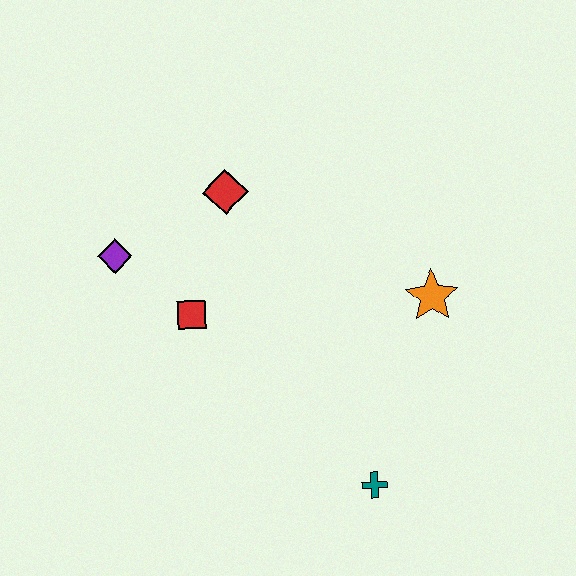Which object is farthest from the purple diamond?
The teal cross is farthest from the purple diamond.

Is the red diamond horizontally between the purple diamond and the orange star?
Yes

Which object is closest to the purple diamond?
The red square is closest to the purple diamond.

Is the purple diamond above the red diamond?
No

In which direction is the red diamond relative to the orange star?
The red diamond is to the left of the orange star.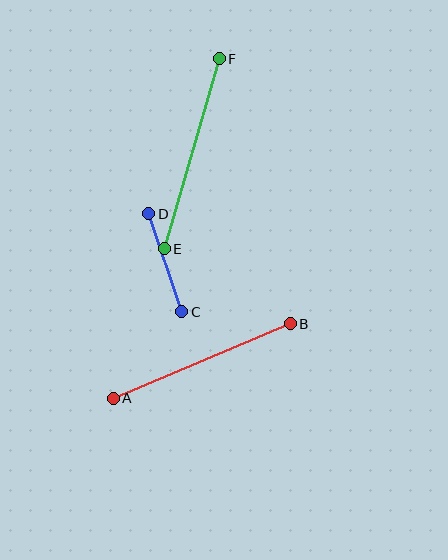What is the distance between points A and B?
The distance is approximately 192 pixels.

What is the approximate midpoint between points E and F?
The midpoint is at approximately (192, 154) pixels.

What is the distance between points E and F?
The distance is approximately 197 pixels.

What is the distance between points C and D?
The distance is approximately 103 pixels.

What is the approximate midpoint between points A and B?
The midpoint is at approximately (202, 361) pixels.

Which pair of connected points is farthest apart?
Points E and F are farthest apart.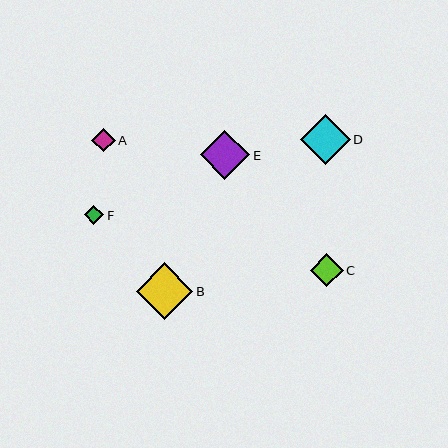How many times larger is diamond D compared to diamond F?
Diamond D is approximately 2.6 times the size of diamond F.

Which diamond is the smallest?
Diamond F is the smallest with a size of approximately 19 pixels.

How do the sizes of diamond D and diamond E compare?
Diamond D and diamond E are approximately the same size.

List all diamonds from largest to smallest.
From largest to smallest: B, D, E, C, A, F.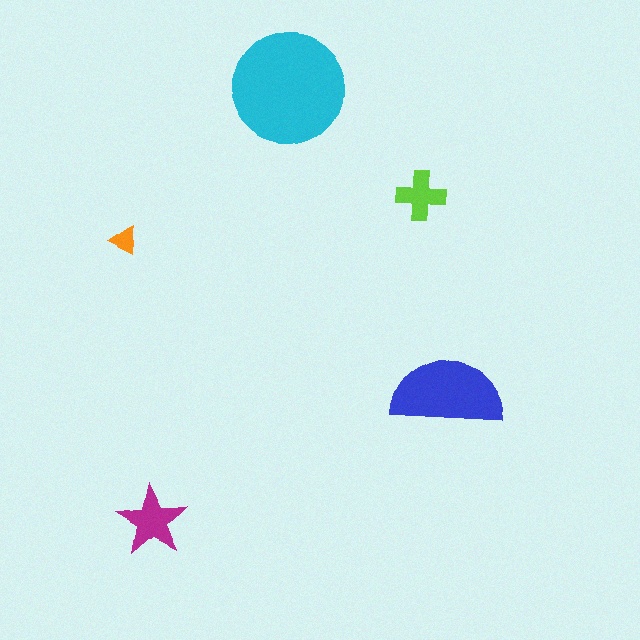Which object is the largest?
The cyan circle.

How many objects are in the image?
There are 5 objects in the image.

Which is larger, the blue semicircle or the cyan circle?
The cyan circle.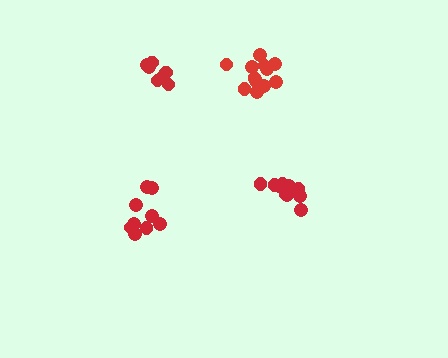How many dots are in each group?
Group 1: 9 dots, Group 2: 7 dots, Group 3: 11 dots, Group 4: 12 dots (39 total).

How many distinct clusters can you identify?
There are 4 distinct clusters.